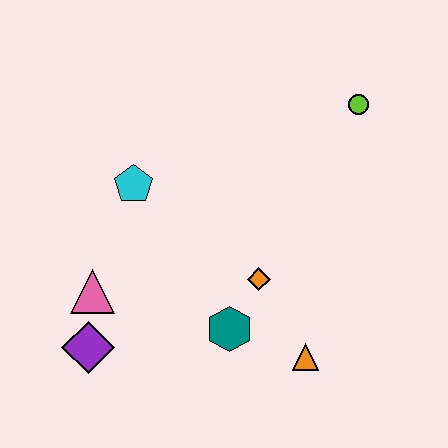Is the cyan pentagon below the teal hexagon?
No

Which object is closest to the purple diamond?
The pink triangle is closest to the purple diamond.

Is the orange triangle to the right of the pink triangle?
Yes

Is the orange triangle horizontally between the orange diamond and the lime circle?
Yes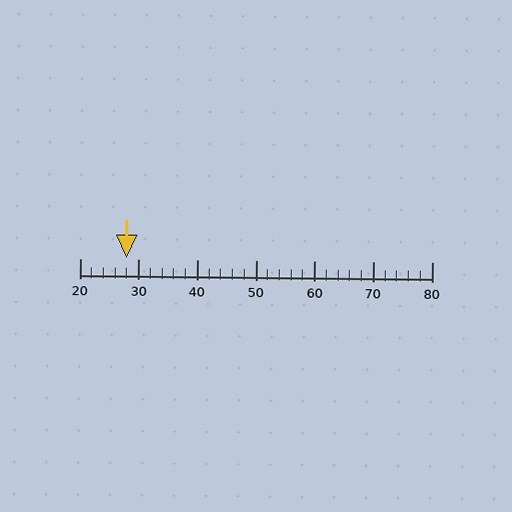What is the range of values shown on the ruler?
The ruler shows values from 20 to 80.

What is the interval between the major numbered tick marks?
The major tick marks are spaced 10 units apart.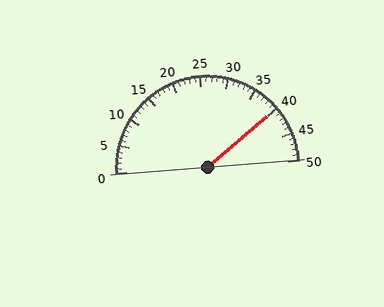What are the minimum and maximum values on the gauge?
The gauge ranges from 0 to 50.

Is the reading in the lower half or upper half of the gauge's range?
The reading is in the upper half of the range (0 to 50).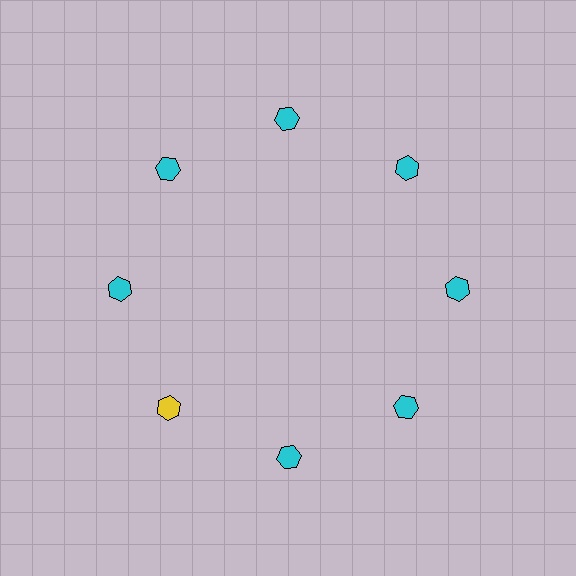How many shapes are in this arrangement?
There are 8 shapes arranged in a ring pattern.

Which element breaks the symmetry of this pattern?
The yellow hexagon at roughly the 8 o'clock position breaks the symmetry. All other shapes are cyan hexagons.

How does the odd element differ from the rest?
It has a different color: yellow instead of cyan.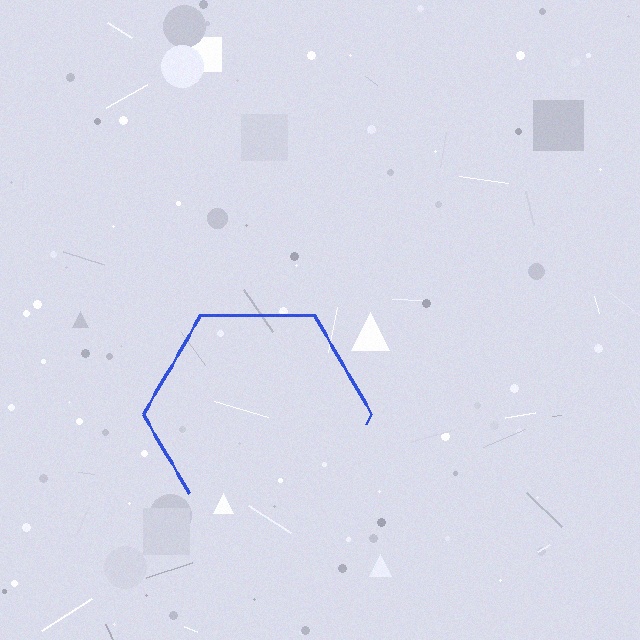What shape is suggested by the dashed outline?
The dashed outline suggests a hexagon.